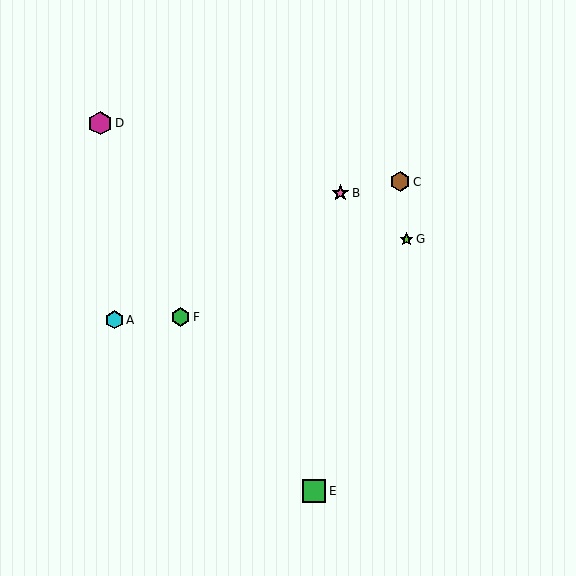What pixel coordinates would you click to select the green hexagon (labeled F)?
Click at (181, 317) to select the green hexagon F.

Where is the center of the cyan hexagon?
The center of the cyan hexagon is at (114, 320).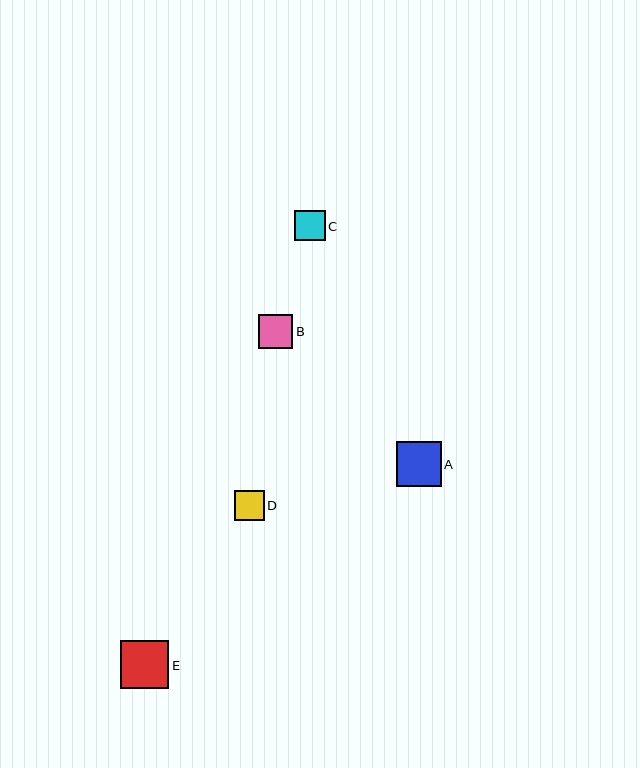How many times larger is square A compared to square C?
Square A is approximately 1.5 times the size of square C.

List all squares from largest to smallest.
From largest to smallest: E, A, B, C, D.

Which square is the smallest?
Square D is the smallest with a size of approximately 30 pixels.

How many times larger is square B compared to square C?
Square B is approximately 1.1 times the size of square C.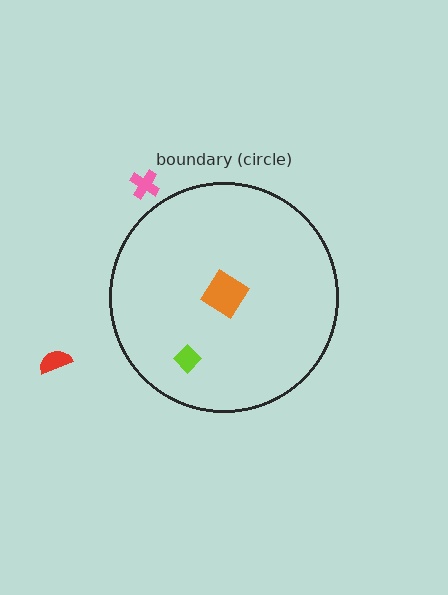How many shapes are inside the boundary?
2 inside, 2 outside.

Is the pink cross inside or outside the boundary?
Outside.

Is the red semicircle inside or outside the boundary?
Outside.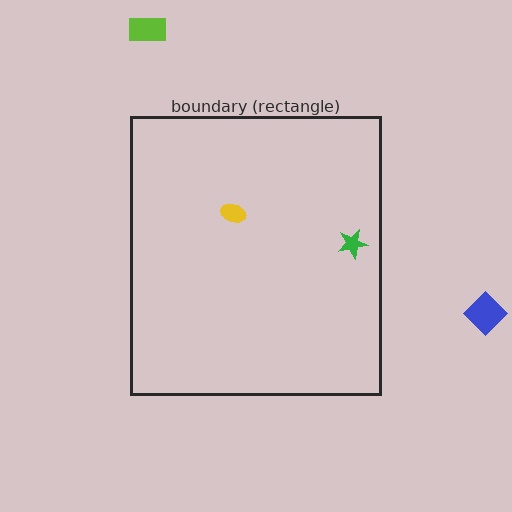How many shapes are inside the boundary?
2 inside, 2 outside.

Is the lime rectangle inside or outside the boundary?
Outside.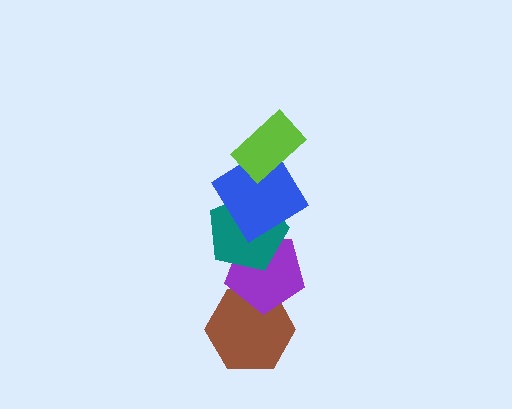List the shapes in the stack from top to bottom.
From top to bottom: the lime rectangle, the blue diamond, the teal pentagon, the purple pentagon, the brown hexagon.